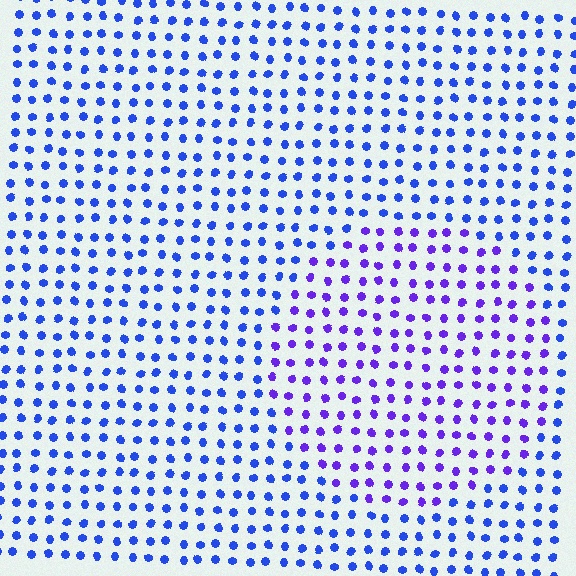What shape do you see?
I see a circle.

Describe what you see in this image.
The image is filled with small blue elements in a uniform arrangement. A circle-shaped region is visible where the elements are tinted to a slightly different hue, forming a subtle color boundary.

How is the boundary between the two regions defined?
The boundary is defined purely by a slight shift in hue (about 34 degrees). Spacing, size, and orientation are identical on both sides.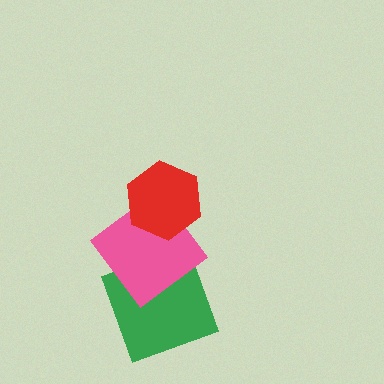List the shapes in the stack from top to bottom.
From top to bottom: the red hexagon, the pink diamond, the green square.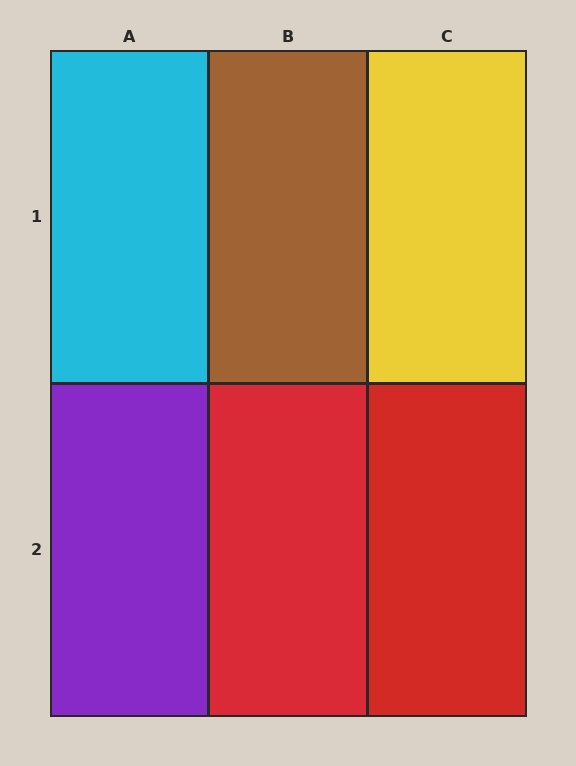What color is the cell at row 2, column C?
Red.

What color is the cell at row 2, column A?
Purple.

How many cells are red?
2 cells are red.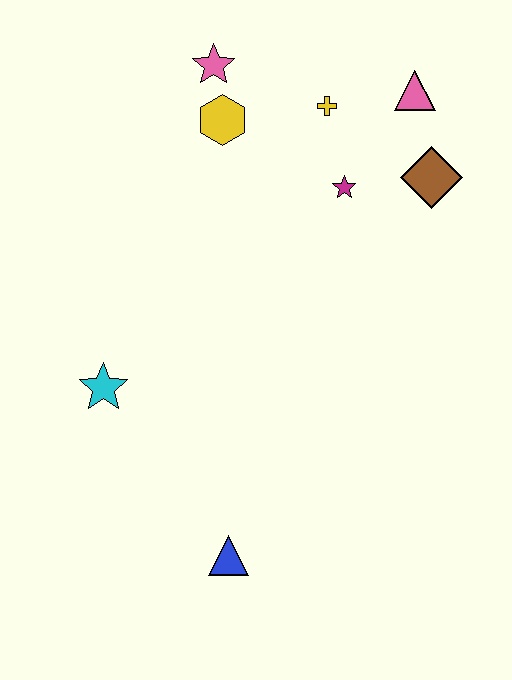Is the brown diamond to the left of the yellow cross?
No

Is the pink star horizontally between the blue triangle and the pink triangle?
No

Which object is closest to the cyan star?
The blue triangle is closest to the cyan star.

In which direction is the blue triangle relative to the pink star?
The blue triangle is below the pink star.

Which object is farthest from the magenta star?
The blue triangle is farthest from the magenta star.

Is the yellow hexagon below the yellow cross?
Yes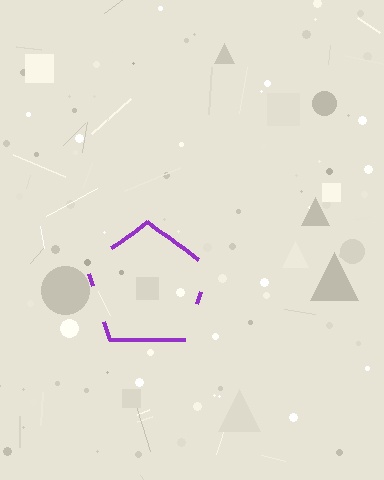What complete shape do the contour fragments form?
The contour fragments form a pentagon.